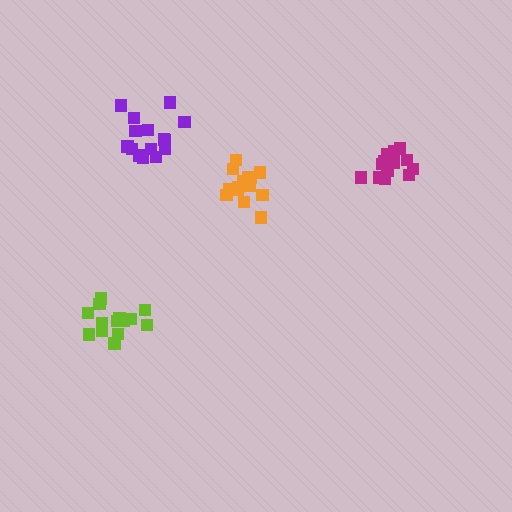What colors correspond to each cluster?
The clusters are colored: purple, lime, magenta, orange.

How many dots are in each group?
Group 1: 15 dots, Group 2: 14 dots, Group 3: 14 dots, Group 4: 15 dots (58 total).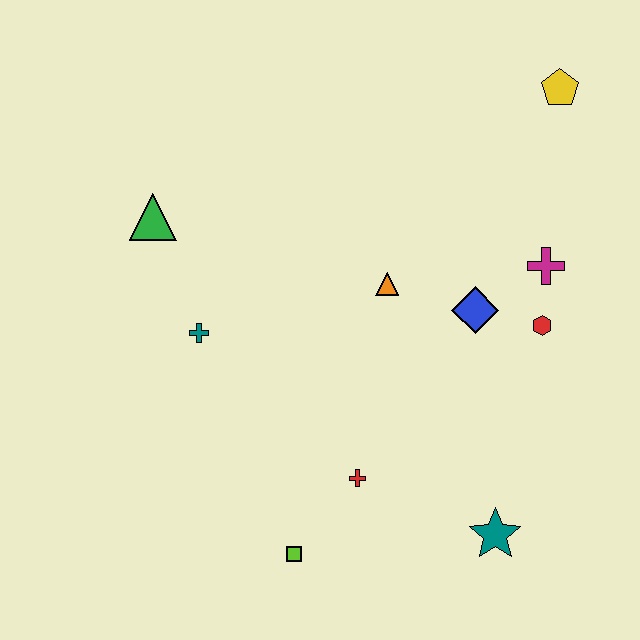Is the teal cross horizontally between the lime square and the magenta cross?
No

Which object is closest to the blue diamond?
The red hexagon is closest to the blue diamond.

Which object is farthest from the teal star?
The green triangle is farthest from the teal star.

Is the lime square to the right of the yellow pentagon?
No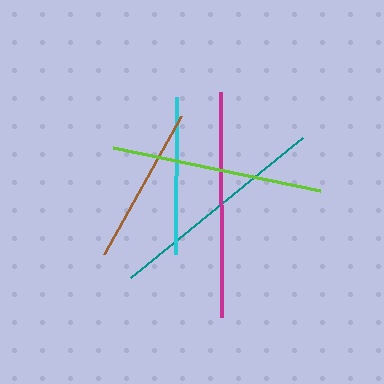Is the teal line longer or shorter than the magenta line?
The magenta line is longer than the teal line.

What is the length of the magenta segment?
The magenta segment is approximately 225 pixels long.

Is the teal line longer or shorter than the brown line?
The teal line is longer than the brown line.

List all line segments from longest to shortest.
From longest to shortest: magenta, teal, lime, brown, cyan.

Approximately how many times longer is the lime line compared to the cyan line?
The lime line is approximately 1.3 times the length of the cyan line.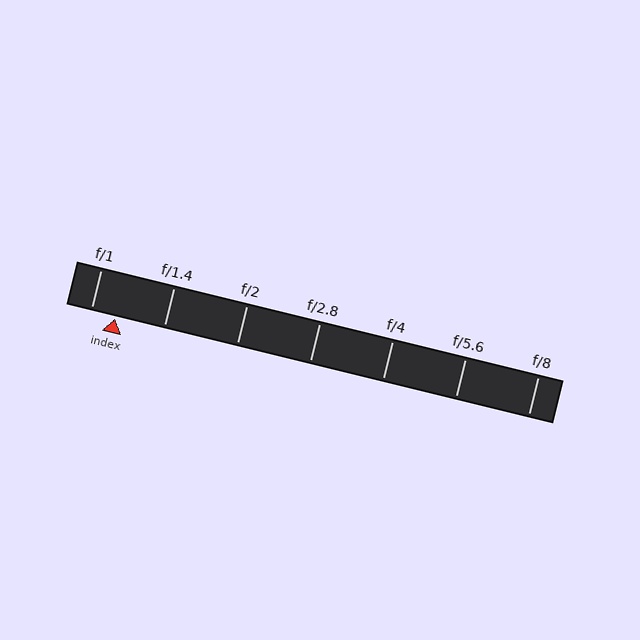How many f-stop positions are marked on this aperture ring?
There are 7 f-stop positions marked.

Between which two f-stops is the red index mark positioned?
The index mark is between f/1 and f/1.4.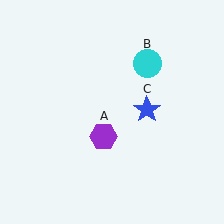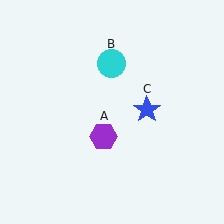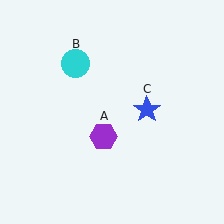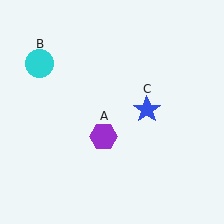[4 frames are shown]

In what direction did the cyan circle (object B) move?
The cyan circle (object B) moved left.